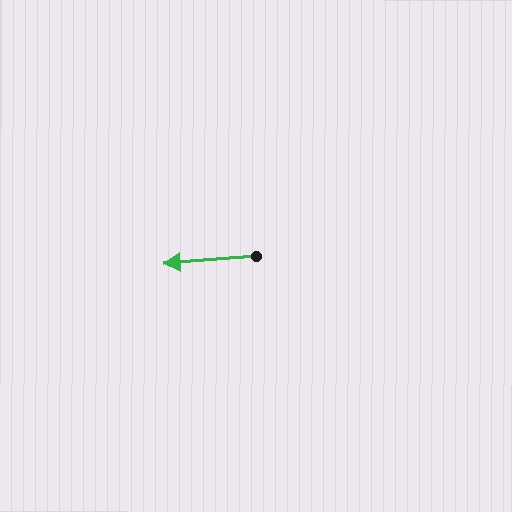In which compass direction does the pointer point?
West.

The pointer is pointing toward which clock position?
Roughly 9 o'clock.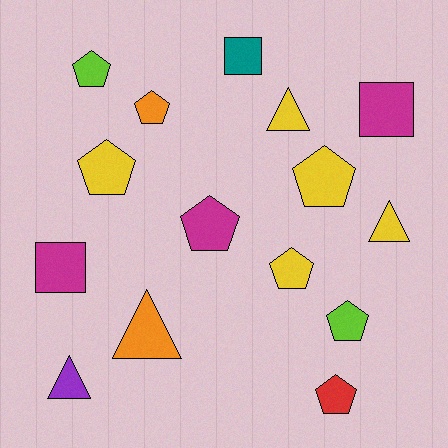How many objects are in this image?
There are 15 objects.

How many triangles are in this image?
There are 4 triangles.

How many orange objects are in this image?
There are 2 orange objects.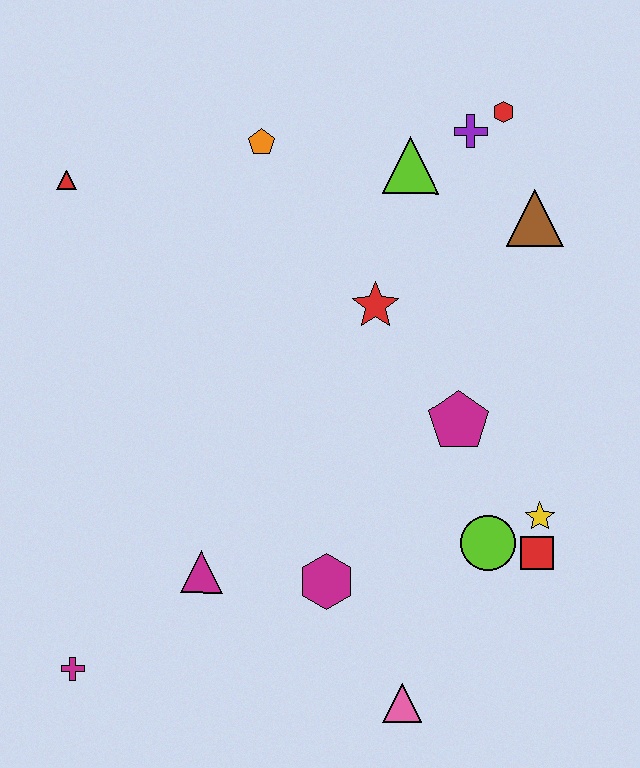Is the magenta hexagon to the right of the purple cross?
No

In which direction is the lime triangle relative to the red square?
The lime triangle is above the red square.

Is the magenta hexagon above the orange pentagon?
No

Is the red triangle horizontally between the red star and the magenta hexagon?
No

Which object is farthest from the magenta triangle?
The red hexagon is farthest from the magenta triangle.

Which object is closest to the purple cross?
The red hexagon is closest to the purple cross.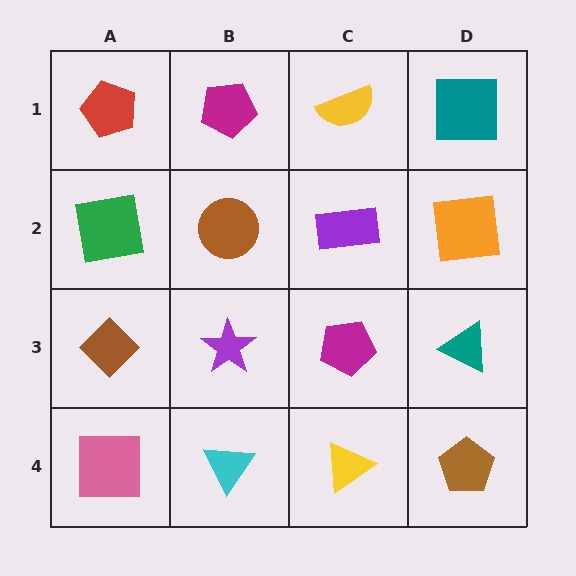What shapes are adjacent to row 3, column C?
A purple rectangle (row 2, column C), a yellow triangle (row 4, column C), a purple star (row 3, column B), a teal triangle (row 3, column D).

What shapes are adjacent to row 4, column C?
A magenta pentagon (row 3, column C), a cyan triangle (row 4, column B), a brown pentagon (row 4, column D).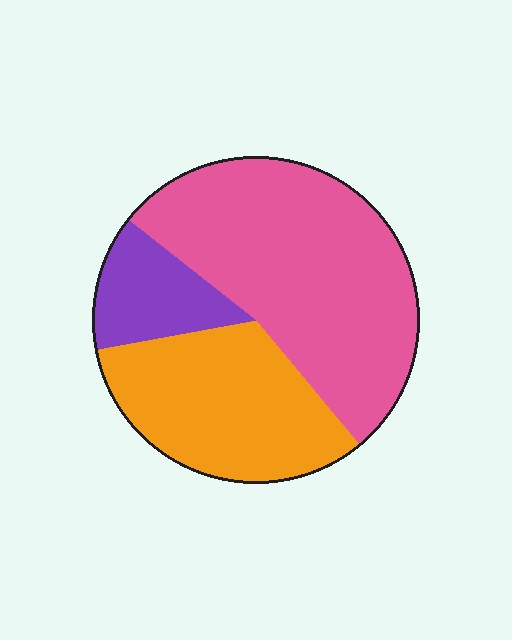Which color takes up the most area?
Pink, at roughly 55%.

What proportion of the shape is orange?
Orange takes up between a quarter and a half of the shape.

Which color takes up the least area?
Purple, at roughly 15%.